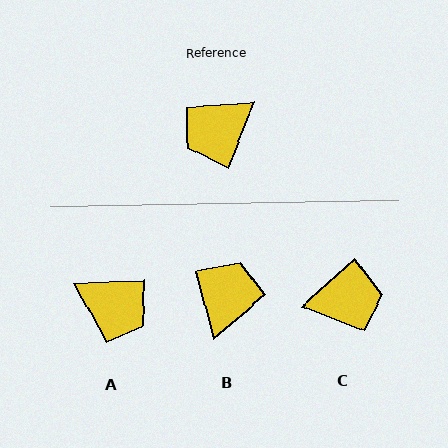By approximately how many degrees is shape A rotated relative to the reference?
Approximately 114 degrees counter-clockwise.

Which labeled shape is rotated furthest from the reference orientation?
C, about 154 degrees away.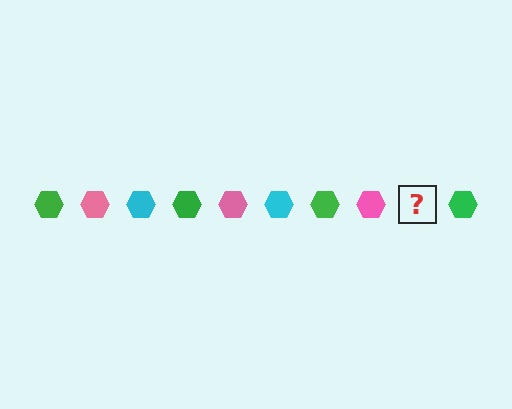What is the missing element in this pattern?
The missing element is a cyan hexagon.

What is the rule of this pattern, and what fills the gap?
The rule is that the pattern cycles through green, pink, cyan hexagons. The gap should be filled with a cyan hexagon.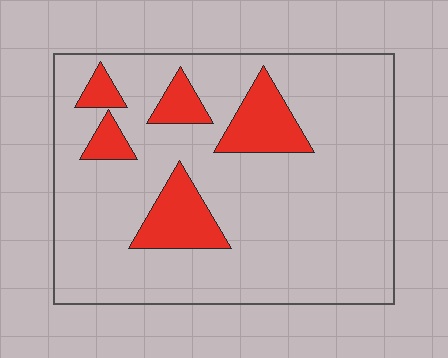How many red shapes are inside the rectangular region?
5.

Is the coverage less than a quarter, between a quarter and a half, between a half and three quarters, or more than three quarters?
Less than a quarter.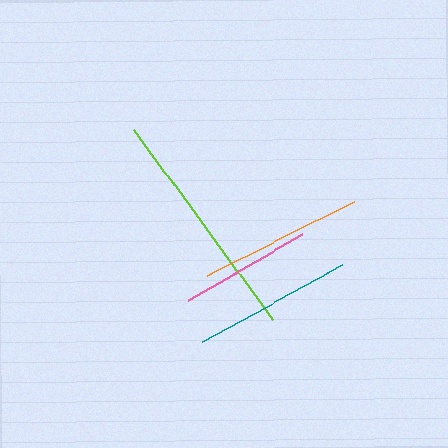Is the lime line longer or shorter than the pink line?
The lime line is longer than the pink line.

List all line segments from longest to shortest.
From longest to shortest: lime, orange, teal, pink.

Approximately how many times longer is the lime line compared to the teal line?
The lime line is approximately 1.5 times the length of the teal line.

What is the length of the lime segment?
The lime segment is approximately 235 pixels long.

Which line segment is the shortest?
The pink line is the shortest at approximately 132 pixels.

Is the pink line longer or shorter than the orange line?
The orange line is longer than the pink line.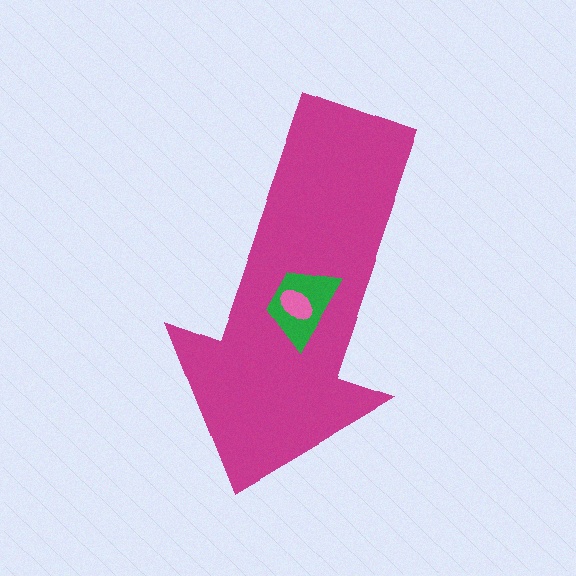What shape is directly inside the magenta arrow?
The green trapezoid.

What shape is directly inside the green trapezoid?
The pink ellipse.